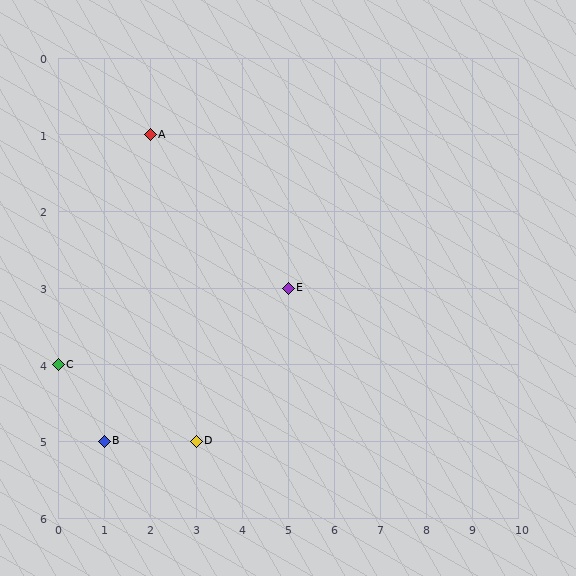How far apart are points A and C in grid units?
Points A and C are 2 columns and 3 rows apart (about 3.6 grid units diagonally).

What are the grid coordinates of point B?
Point B is at grid coordinates (1, 5).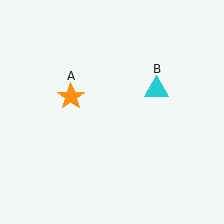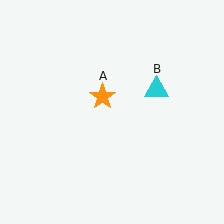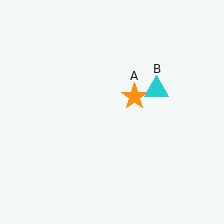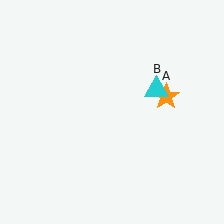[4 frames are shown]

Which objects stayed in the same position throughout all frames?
Cyan triangle (object B) remained stationary.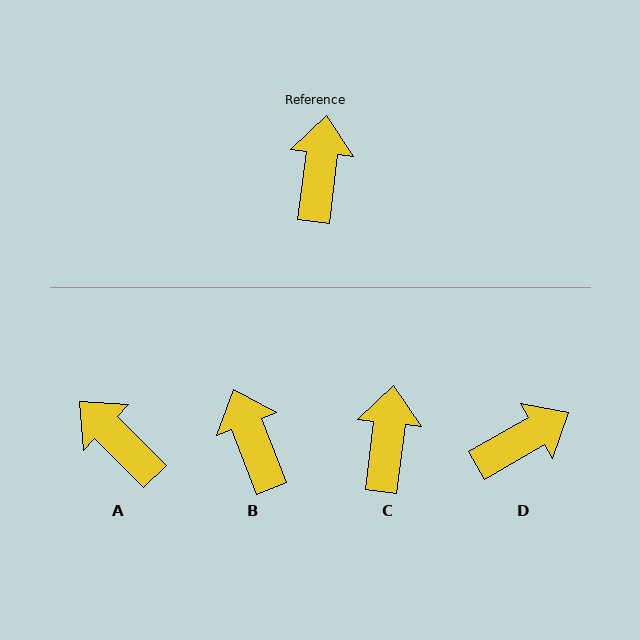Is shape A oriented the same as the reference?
No, it is off by about 52 degrees.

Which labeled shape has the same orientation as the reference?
C.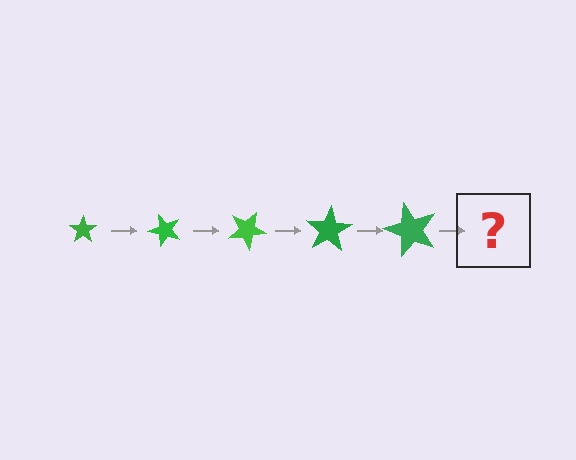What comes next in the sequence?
The next element should be a star, larger than the previous one and rotated 250 degrees from the start.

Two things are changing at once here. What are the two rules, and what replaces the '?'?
The two rules are that the star grows larger each step and it rotates 50 degrees each step. The '?' should be a star, larger than the previous one and rotated 250 degrees from the start.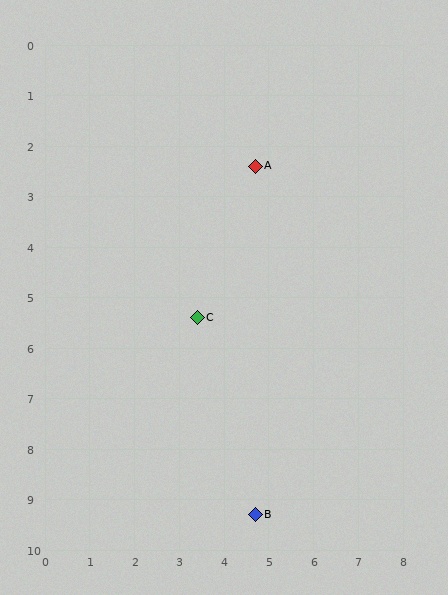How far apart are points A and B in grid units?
Points A and B are about 6.9 grid units apart.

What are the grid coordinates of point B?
Point B is at approximately (4.7, 9.3).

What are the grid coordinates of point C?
Point C is at approximately (3.4, 5.4).